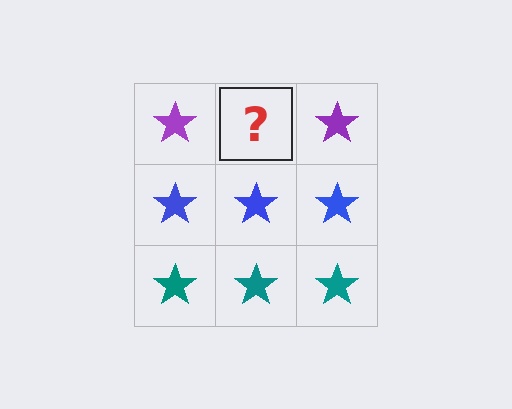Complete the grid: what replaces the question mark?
The question mark should be replaced with a purple star.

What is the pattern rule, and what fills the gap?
The rule is that each row has a consistent color. The gap should be filled with a purple star.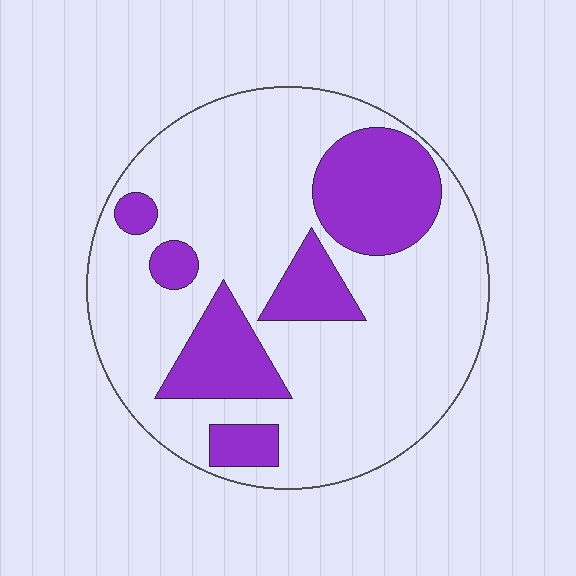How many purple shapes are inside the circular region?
6.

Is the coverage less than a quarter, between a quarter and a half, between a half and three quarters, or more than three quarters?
Between a quarter and a half.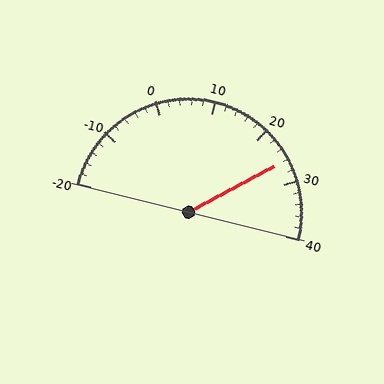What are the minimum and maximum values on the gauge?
The gauge ranges from -20 to 40.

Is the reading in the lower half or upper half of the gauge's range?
The reading is in the upper half of the range (-20 to 40).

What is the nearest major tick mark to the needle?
The nearest major tick mark is 30.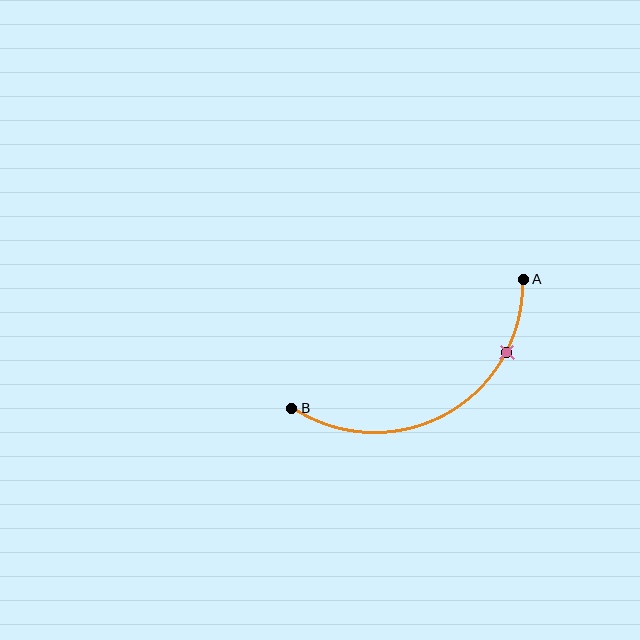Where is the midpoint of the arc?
The arc midpoint is the point on the curve farthest from the straight line joining A and B. It sits below that line.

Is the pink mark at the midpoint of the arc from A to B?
No. The pink mark lies on the arc but is closer to endpoint A. The arc midpoint would be at the point on the curve equidistant along the arc from both A and B.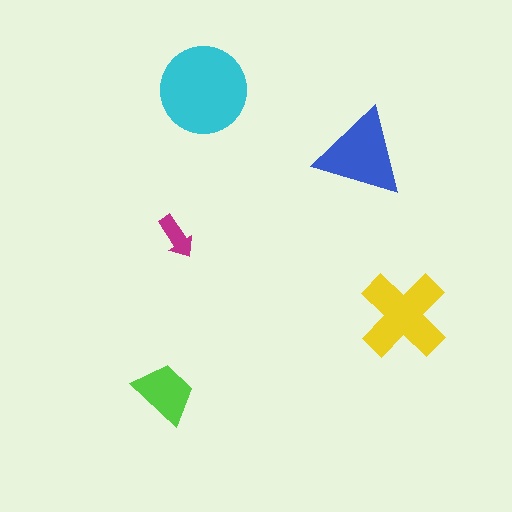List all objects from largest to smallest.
The cyan circle, the yellow cross, the blue triangle, the lime trapezoid, the magenta arrow.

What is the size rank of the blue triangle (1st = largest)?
3rd.